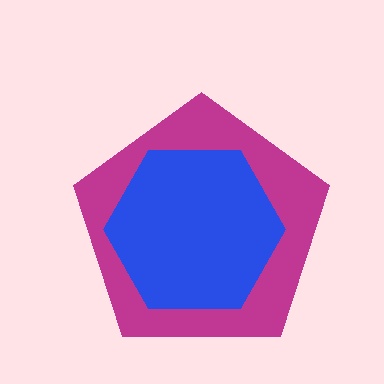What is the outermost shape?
The magenta pentagon.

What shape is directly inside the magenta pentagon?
The blue hexagon.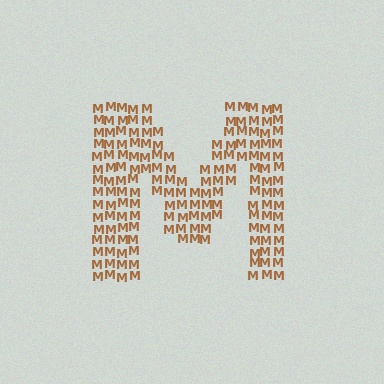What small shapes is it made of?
It is made of small letter M's.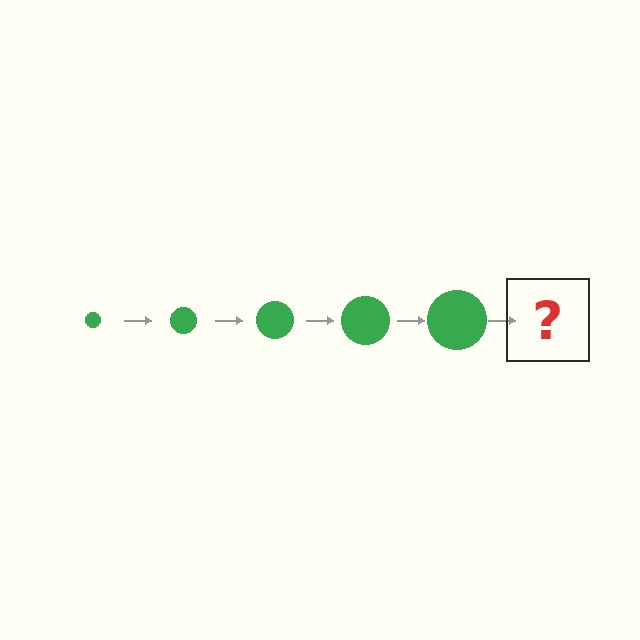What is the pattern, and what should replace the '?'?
The pattern is that the circle gets progressively larger each step. The '?' should be a green circle, larger than the previous one.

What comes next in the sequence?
The next element should be a green circle, larger than the previous one.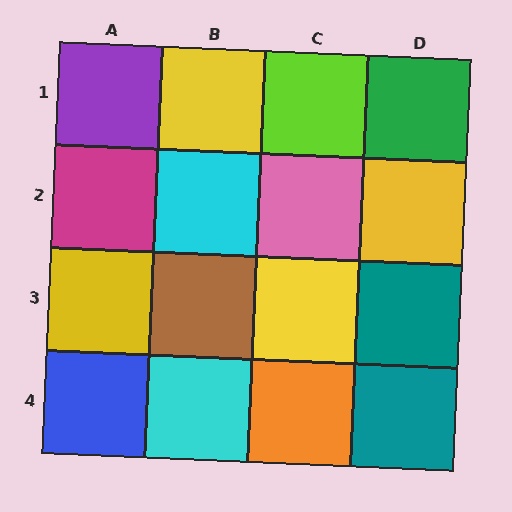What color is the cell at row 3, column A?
Yellow.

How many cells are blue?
1 cell is blue.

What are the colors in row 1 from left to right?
Purple, yellow, lime, green.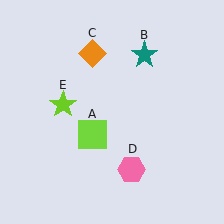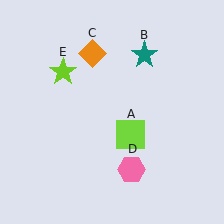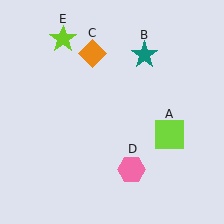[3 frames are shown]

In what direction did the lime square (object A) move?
The lime square (object A) moved right.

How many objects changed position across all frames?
2 objects changed position: lime square (object A), lime star (object E).